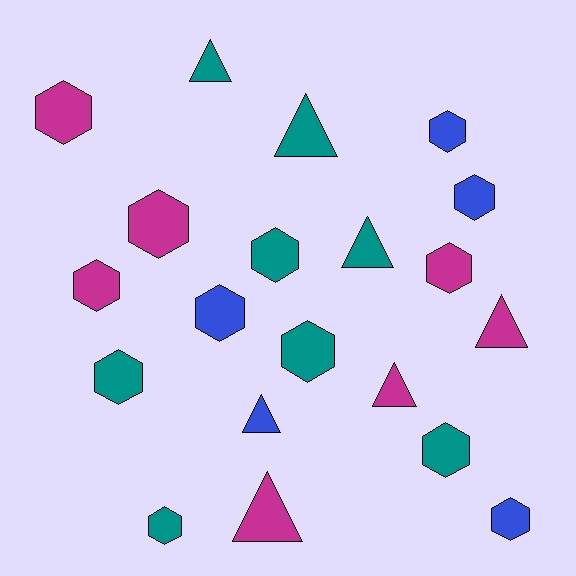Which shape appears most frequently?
Hexagon, with 13 objects.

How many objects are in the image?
There are 20 objects.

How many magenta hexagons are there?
There are 4 magenta hexagons.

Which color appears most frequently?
Teal, with 8 objects.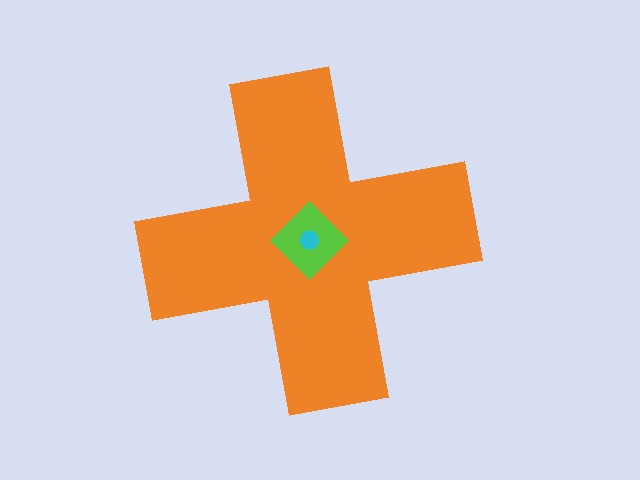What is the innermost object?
The cyan hexagon.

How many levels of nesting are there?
3.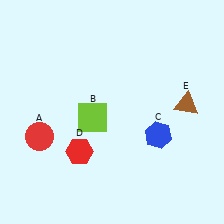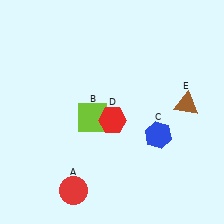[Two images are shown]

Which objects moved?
The objects that moved are: the red circle (A), the red hexagon (D).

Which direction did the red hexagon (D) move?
The red hexagon (D) moved right.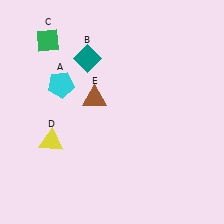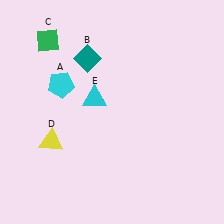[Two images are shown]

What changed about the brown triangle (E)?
In Image 1, E is brown. In Image 2, it changed to cyan.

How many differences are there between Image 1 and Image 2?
There is 1 difference between the two images.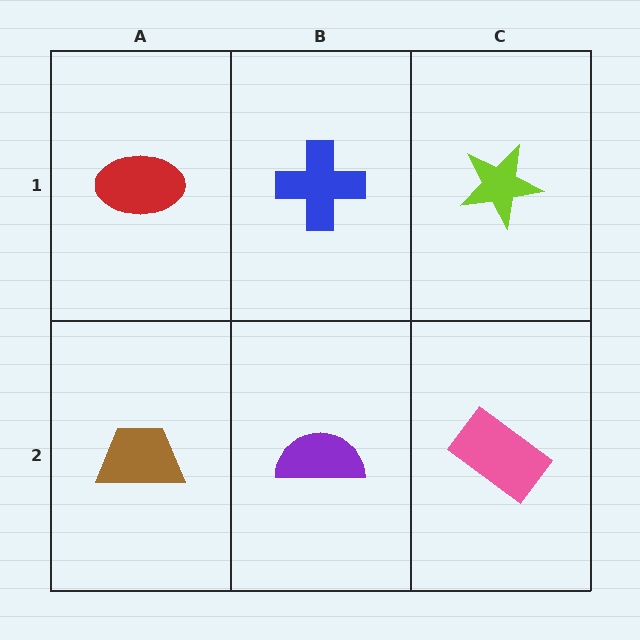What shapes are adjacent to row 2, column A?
A red ellipse (row 1, column A), a purple semicircle (row 2, column B).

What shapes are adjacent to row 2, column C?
A lime star (row 1, column C), a purple semicircle (row 2, column B).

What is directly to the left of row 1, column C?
A blue cross.